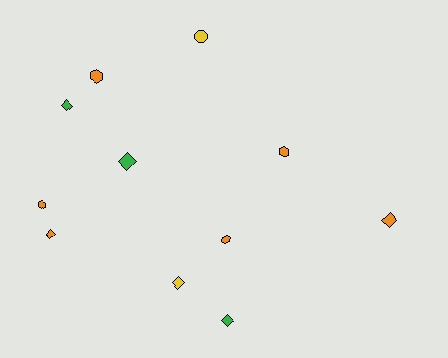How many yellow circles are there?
There is 1 yellow circle.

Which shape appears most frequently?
Diamond, with 6 objects.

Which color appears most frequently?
Orange, with 6 objects.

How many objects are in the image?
There are 11 objects.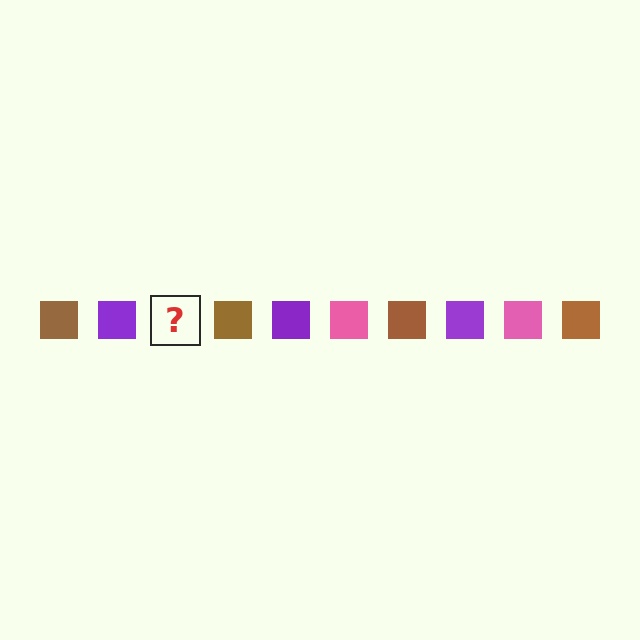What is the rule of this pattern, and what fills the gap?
The rule is that the pattern cycles through brown, purple, pink squares. The gap should be filled with a pink square.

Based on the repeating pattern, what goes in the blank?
The blank should be a pink square.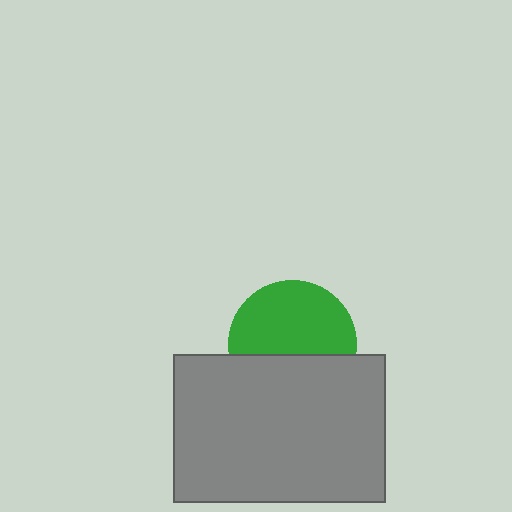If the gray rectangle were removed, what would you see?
You would see the complete green circle.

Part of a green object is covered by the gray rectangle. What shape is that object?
It is a circle.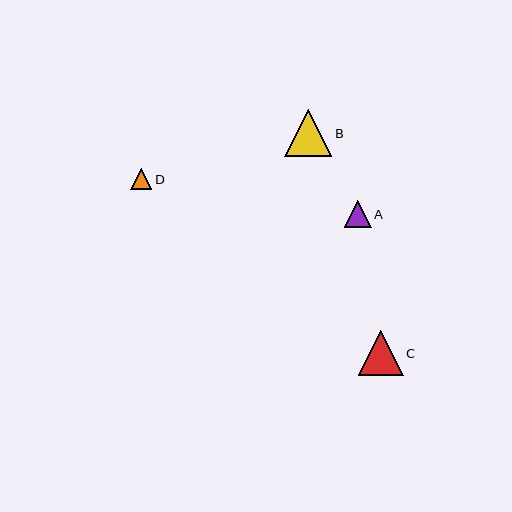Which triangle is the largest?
Triangle B is the largest with a size of approximately 47 pixels.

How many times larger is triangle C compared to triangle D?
Triangle C is approximately 2.1 times the size of triangle D.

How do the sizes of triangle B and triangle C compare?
Triangle B and triangle C are approximately the same size.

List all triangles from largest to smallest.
From largest to smallest: B, C, A, D.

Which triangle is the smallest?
Triangle D is the smallest with a size of approximately 21 pixels.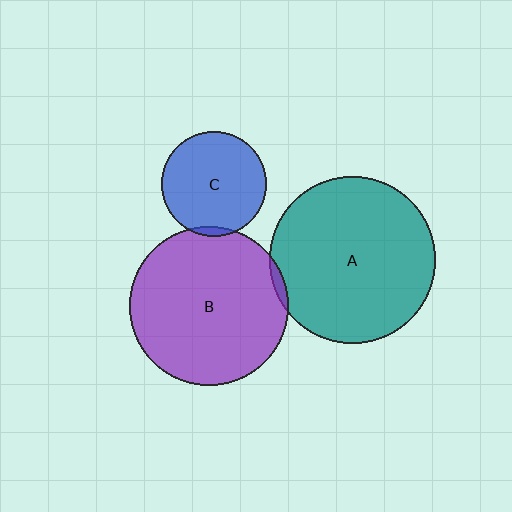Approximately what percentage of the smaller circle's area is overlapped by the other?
Approximately 5%.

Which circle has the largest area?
Circle A (teal).